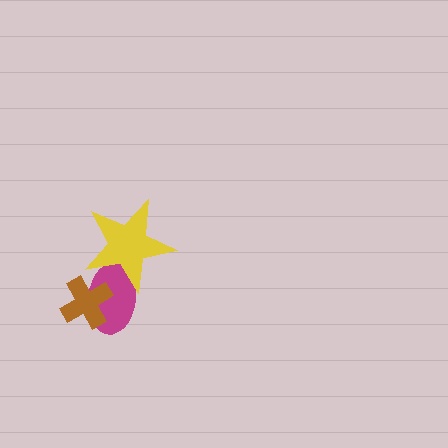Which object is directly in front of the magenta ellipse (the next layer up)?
The yellow star is directly in front of the magenta ellipse.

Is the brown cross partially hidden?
No, no other shape covers it.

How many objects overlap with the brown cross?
1 object overlaps with the brown cross.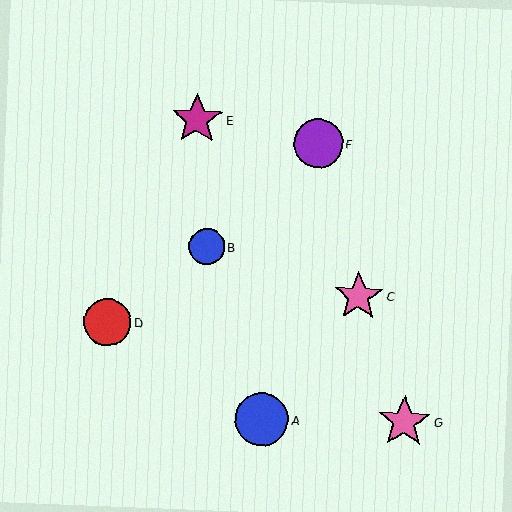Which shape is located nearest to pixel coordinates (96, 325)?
The red circle (labeled D) at (107, 322) is nearest to that location.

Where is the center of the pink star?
The center of the pink star is at (358, 296).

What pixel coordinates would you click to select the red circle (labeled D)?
Click at (107, 322) to select the red circle D.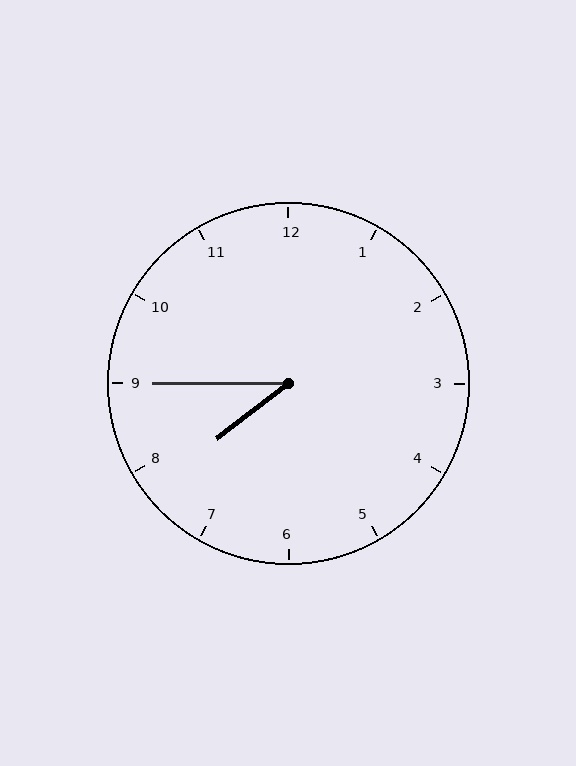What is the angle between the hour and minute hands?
Approximately 38 degrees.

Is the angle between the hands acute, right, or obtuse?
It is acute.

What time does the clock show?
7:45.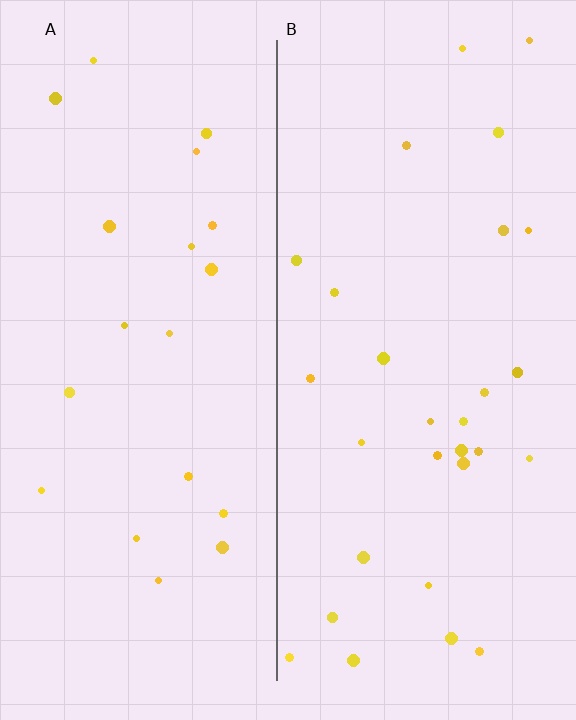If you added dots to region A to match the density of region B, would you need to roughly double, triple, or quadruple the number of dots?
Approximately double.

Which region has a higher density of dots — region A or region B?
B (the right).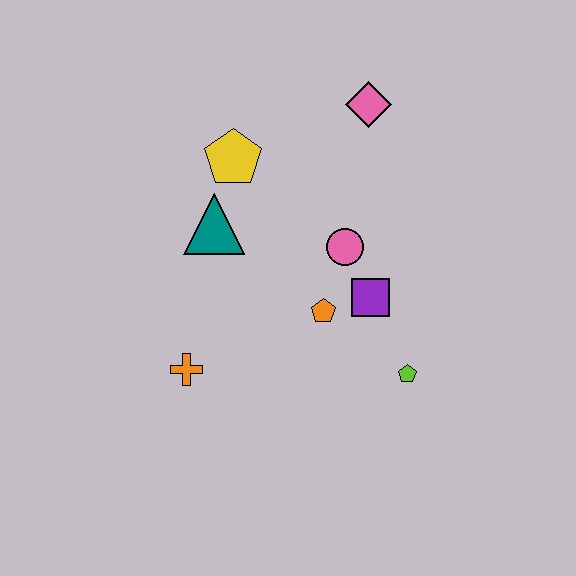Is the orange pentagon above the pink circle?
No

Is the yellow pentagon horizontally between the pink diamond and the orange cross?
Yes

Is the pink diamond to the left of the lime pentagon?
Yes